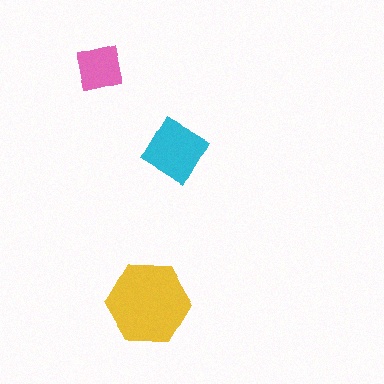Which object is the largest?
The yellow hexagon.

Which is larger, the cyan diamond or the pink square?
The cyan diamond.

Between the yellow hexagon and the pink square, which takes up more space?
The yellow hexagon.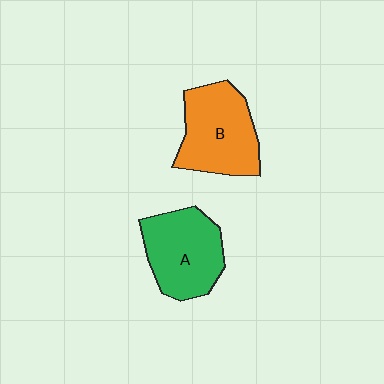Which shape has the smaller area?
Shape A (green).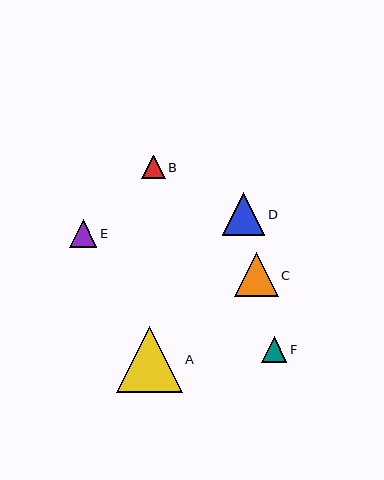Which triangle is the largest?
Triangle A is the largest with a size of approximately 66 pixels.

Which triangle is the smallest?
Triangle B is the smallest with a size of approximately 23 pixels.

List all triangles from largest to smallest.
From largest to smallest: A, C, D, E, F, B.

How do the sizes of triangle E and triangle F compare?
Triangle E and triangle F are approximately the same size.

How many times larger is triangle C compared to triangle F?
Triangle C is approximately 1.7 times the size of triangle F.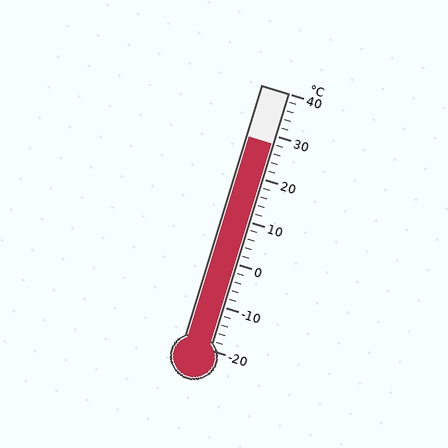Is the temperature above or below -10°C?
The temperature is above -10°C.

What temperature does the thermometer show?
The thermometer shows approximately 28°C.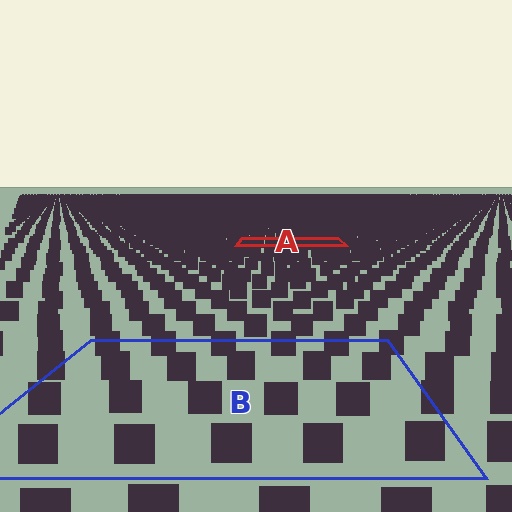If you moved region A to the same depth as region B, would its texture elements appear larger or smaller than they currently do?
They would appear larger. At a closer depth, the same texture elements are projected at a bigger on-screen size.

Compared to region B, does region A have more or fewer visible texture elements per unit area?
Region A has more texture elements per unit area — they are packed more densely because it is farther away.